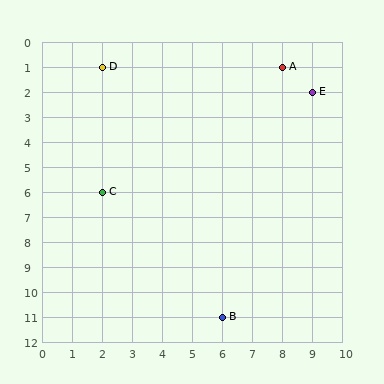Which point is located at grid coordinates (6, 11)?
Point B is at (6, 11).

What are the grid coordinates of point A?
Point A is at grid coordinates (8, 1).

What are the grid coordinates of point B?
Point B is at grid coordinates (6, 11).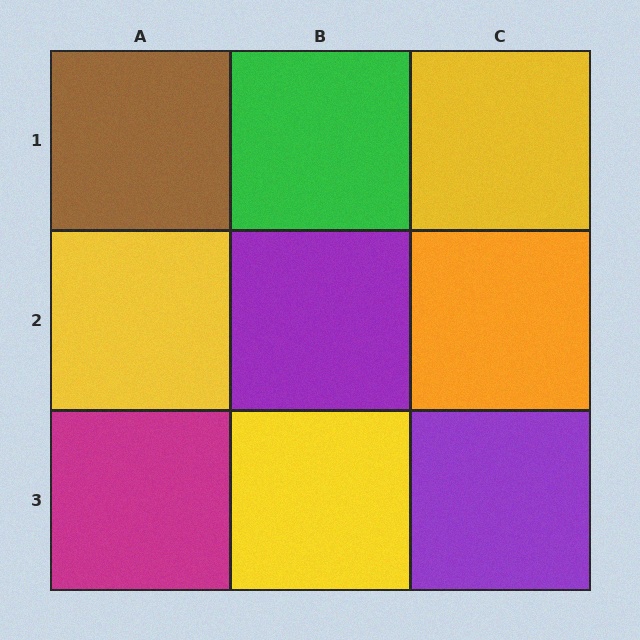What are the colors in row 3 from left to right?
Magenta, yellow, purple.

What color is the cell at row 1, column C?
Yellow.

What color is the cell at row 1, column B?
Green.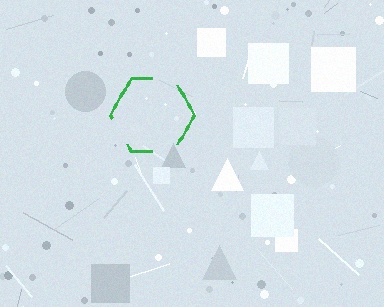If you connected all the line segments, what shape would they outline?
They would outline a hexagon.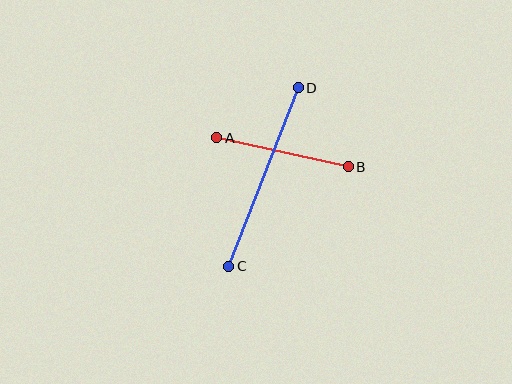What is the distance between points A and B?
The distance is approximately 135 pixels.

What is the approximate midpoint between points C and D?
The midpoint is at approximately (263, 177) pixels.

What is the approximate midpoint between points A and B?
The midpoint is at approximately (283, 152) pixels.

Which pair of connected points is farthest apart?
Points C and D are farthest apart.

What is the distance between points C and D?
The distance is approximately 192 pixels.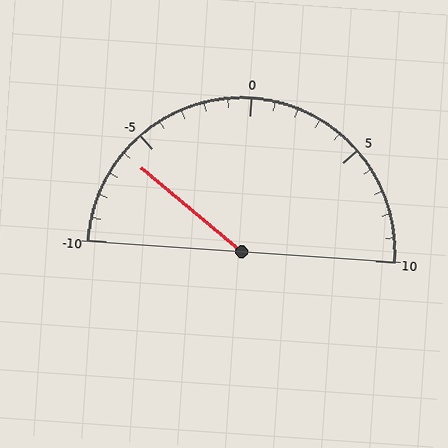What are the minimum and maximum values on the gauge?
The gauge ranges from -10 to 10.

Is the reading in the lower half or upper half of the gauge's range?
The reading is in the lower half of the range (-10 to 10).